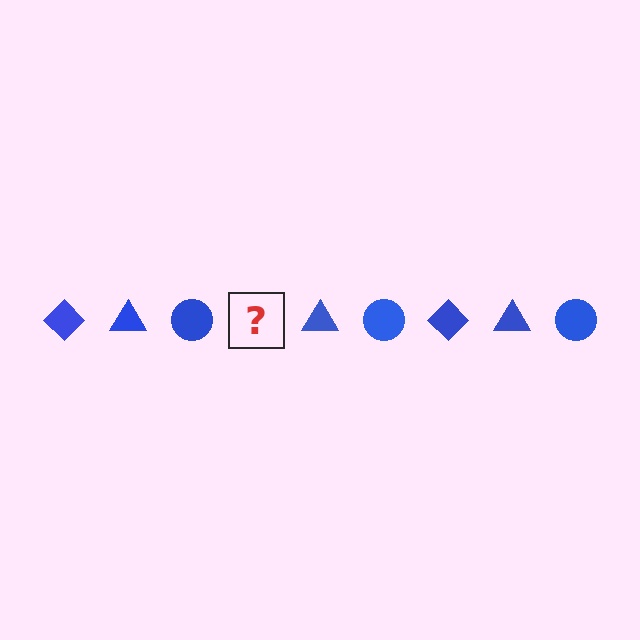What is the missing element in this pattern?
The missing element is a blue diamond.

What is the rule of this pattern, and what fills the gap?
The rule is that the pattern cycles through diamond, triangle, circle shapes in blue. The gap should be filled with a blue diamond.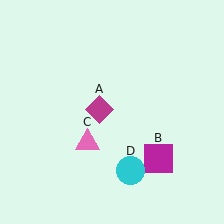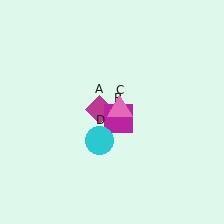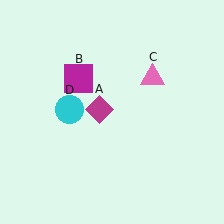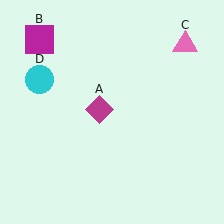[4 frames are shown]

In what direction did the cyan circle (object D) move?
The cyan circle (object D) moved up and to the left.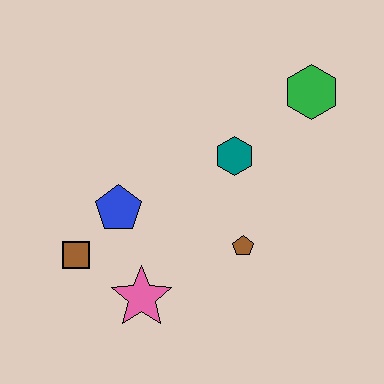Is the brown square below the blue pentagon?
Yes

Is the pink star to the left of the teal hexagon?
Yes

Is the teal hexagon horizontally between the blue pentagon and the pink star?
No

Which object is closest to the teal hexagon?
The brown pentagon is closest to the teal hexagon.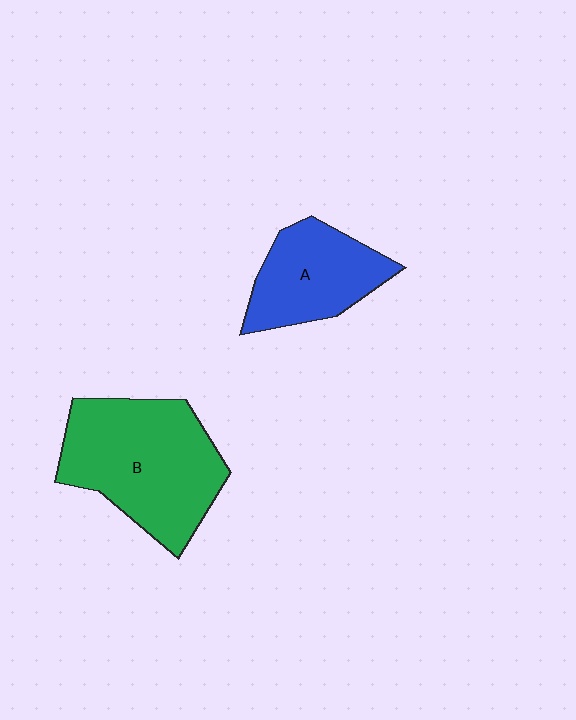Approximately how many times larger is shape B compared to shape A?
Approximately 1.6 times.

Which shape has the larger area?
Shape B (green).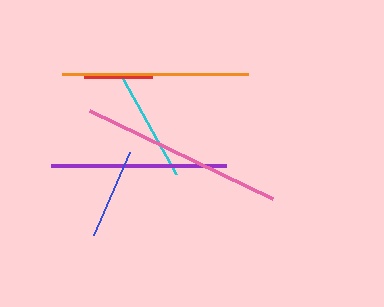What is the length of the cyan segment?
The cyan segment is approximately 109 pixels long.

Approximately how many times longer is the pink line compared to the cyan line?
The pink line is approximately 1.9 times the length of the cyan line.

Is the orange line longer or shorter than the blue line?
The orange line is longer than the blue line.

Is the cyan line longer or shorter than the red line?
The cyan line is longer than the red line.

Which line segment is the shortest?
The red line is the shortest at approximately 68 pixels.